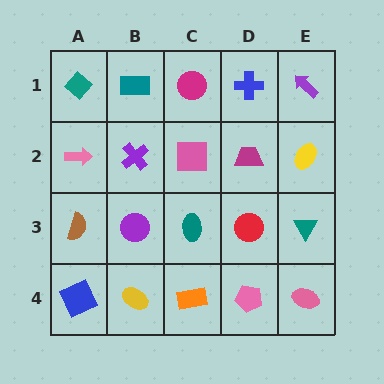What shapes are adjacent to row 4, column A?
A brown semicircle (row 3, column A), a yellow ellipse (row 4, column B).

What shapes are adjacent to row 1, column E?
A yellow ellipse (row 2, column E), a blue cross (row 1, column D).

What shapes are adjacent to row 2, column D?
A blue cross (row 1, column D), a red circle (row 3, column D), a pink square (row 2, column C), a yellow ellipse (row 2, column E).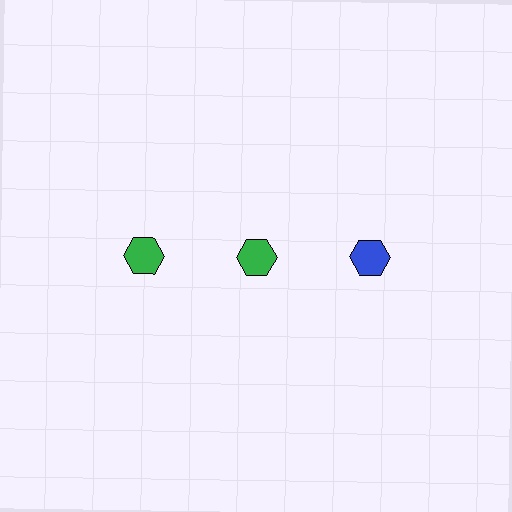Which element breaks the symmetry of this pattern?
The blue hexagon in the top row, center column breaks the symmetry. All other shapes are green hexagons.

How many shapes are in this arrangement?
There are 3 shapes arranged in a grid pattern.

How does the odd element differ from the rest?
It has a different color: blue instead of green.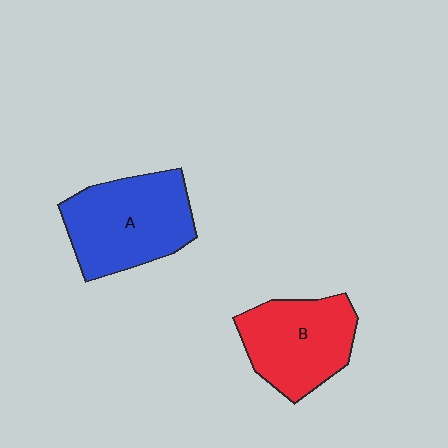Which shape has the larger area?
Shape A (blue).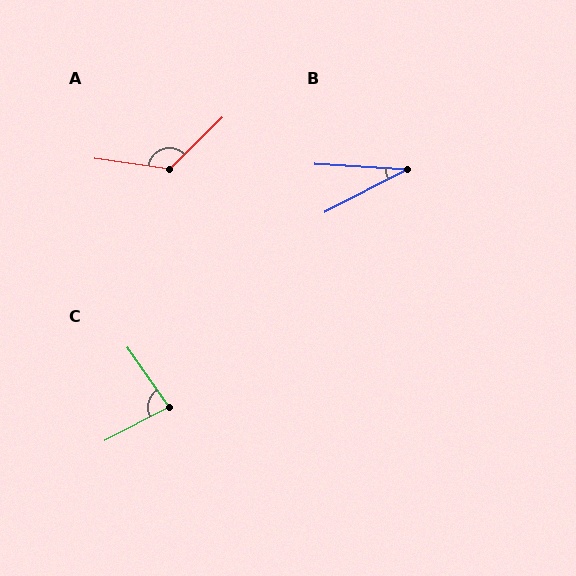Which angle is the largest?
A, at approximately 128 degrees.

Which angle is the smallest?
B, at approximately 30 degrees.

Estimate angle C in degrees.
Approximately 82 degrees.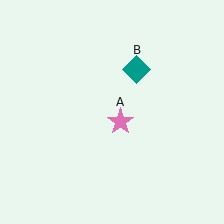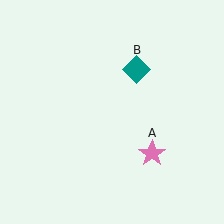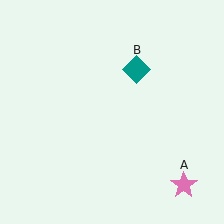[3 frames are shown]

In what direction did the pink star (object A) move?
The pink star (object A) moved down and to the right.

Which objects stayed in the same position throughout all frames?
Teal diamond (object B) remained stationary.